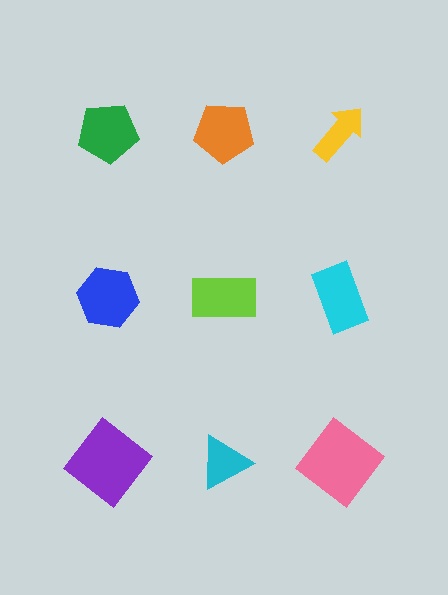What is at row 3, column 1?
A purple diamond.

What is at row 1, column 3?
A yellow arrow.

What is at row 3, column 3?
A pink diamond.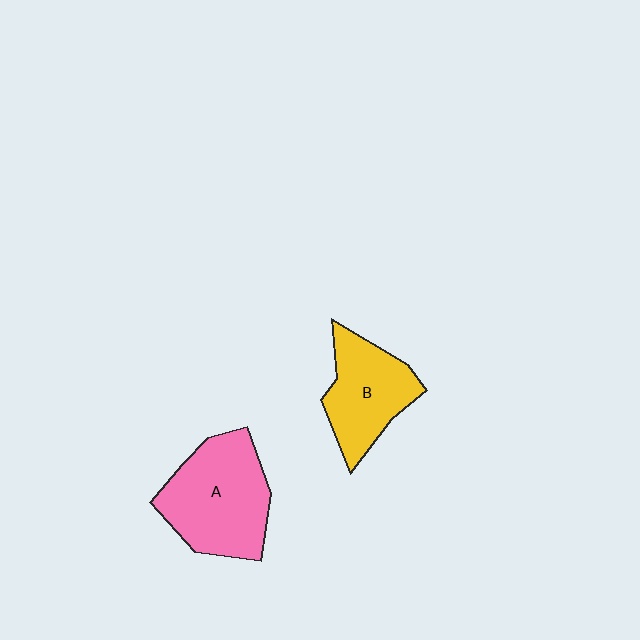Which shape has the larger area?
Shape A (pink).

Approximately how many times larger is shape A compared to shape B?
Approximately 1.3 times.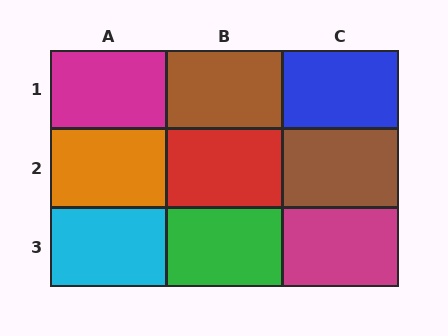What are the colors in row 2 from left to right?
Orange, red, brown.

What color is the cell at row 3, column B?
Green.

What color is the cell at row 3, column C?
Magenta.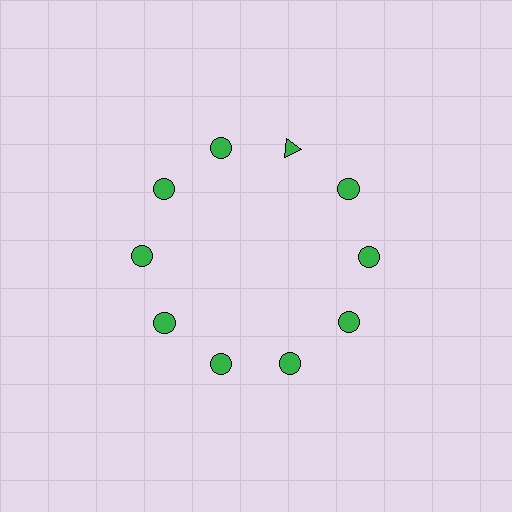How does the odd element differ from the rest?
It has a different shape: triangle instead of circle.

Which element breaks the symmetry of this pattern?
The green triangle at roughly the 1 o'clock position breaks the symmetry. All other shapes are green circles.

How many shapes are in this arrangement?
There are 10 shapes arranged in a ring pattern.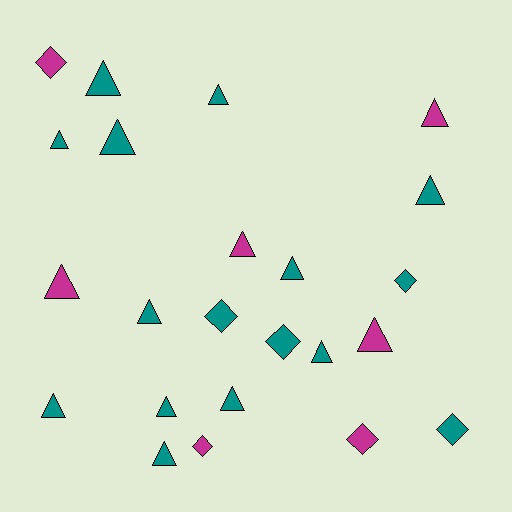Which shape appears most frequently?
Triangle, with 16 objects.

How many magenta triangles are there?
There are 4 magenta triangles.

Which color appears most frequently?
Teal, with 16 objects.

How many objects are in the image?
There are 23 objects.